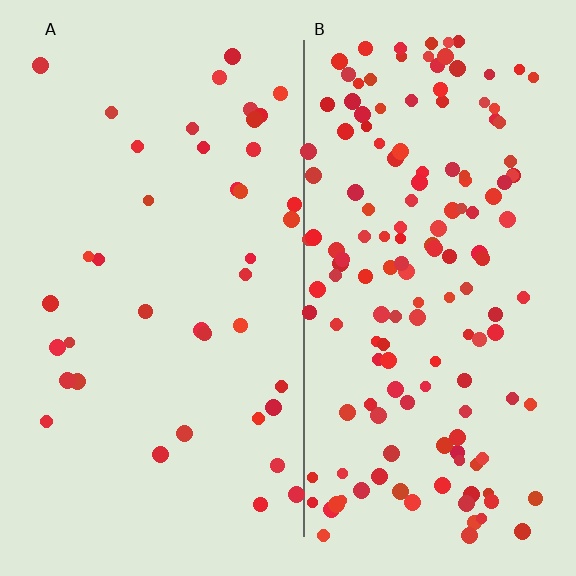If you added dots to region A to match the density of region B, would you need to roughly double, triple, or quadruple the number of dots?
Approximately quadruple.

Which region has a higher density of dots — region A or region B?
B (the right).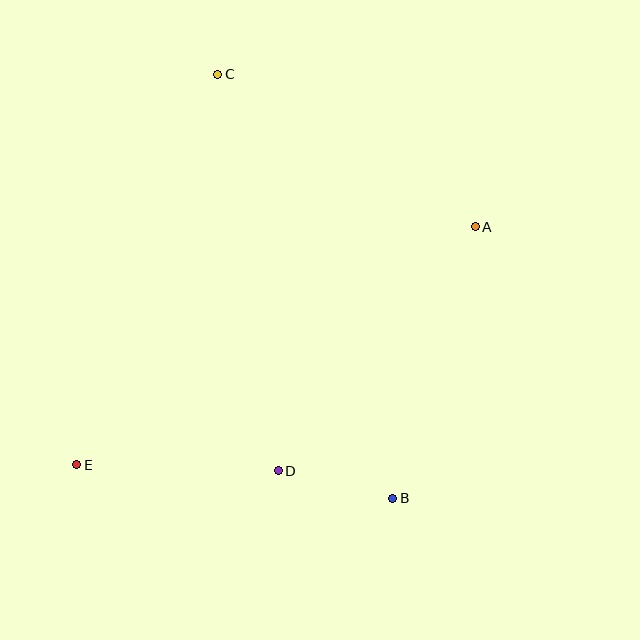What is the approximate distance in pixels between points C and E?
The distance between C and E is approximately 415 pixels.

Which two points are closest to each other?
Points B and D are closest to each other.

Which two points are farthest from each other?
Points A and E are farthest from each other.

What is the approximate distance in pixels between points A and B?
The distance between A and B is approximately 283 pixels.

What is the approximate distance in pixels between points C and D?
The distance between C and D is approximately 401 pixels.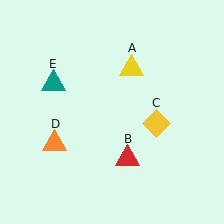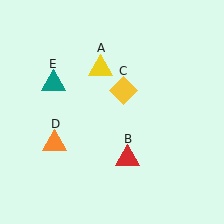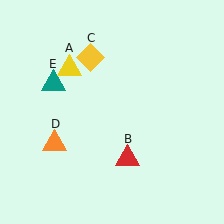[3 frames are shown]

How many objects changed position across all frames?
2 objects changed position: yellow triangle (object A), yellow diamond (object C).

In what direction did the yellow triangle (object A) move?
The yellow triangle (object A) moved left.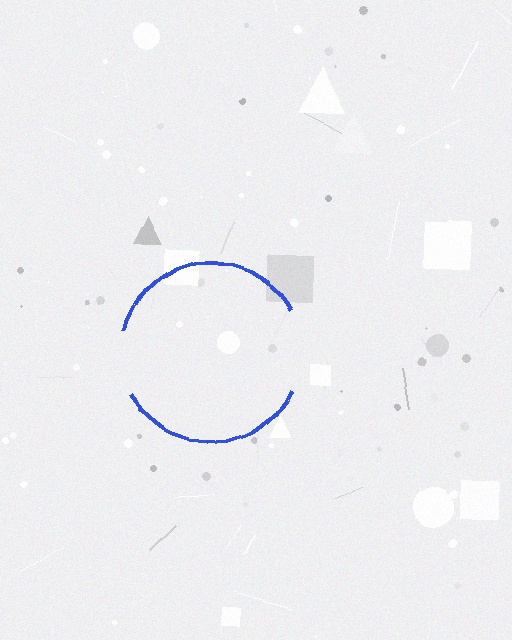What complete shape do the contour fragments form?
The contour fragments form a circle.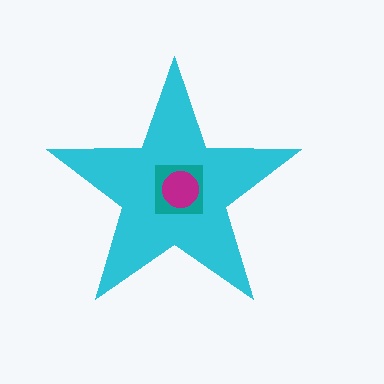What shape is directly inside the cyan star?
The teal square.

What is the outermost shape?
The cyan star.